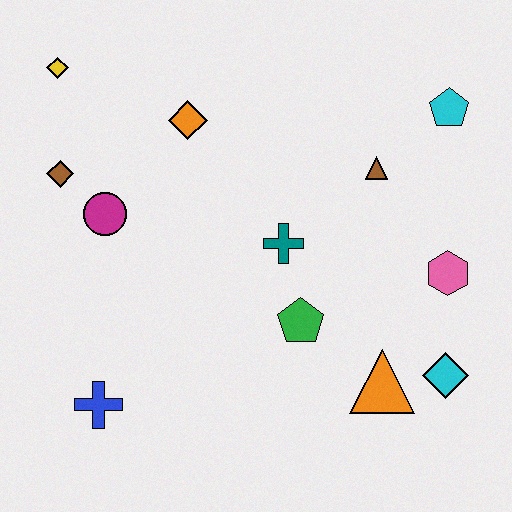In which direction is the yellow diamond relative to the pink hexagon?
The yellow diamond is to the left of the pink hexagon.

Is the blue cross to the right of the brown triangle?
No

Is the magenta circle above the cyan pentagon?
No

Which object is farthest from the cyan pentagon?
The blue cross is farthest from the cyan pentagon.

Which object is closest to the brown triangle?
The cyan pentagon is closest to the brown triangle.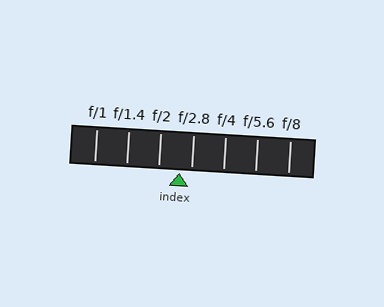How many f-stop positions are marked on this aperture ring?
There are 7 f-stop positions marked.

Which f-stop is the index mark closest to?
The index mark is closest to f/2.8.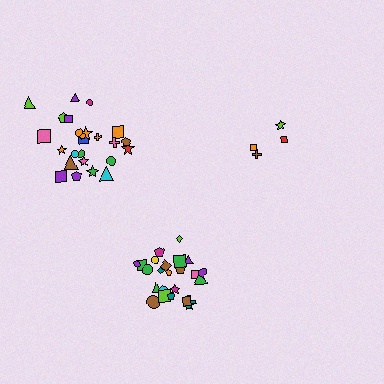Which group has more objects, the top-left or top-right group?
The top-left group.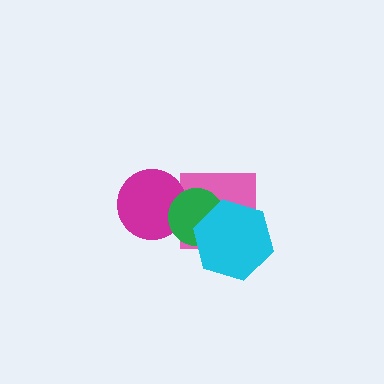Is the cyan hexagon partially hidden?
No, no other shape covers it.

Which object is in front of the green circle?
The cyan hexagon is in front of the green circle.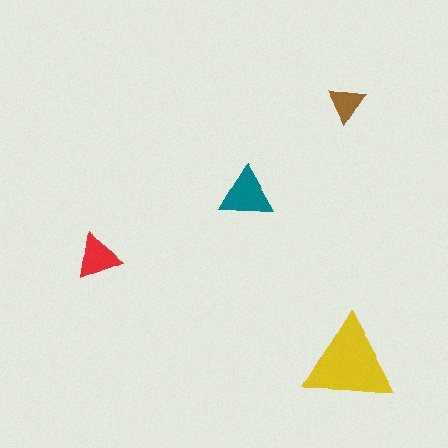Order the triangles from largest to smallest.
the yellow one, the teal one, the red one, the brown one.